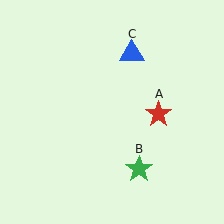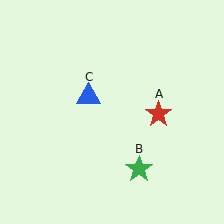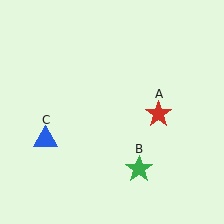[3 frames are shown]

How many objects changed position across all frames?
1 object changed position: blue triangle (object C).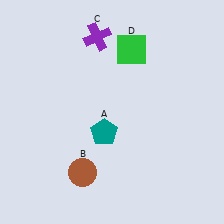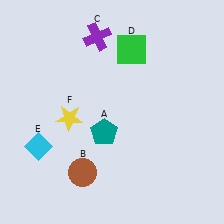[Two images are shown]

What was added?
A cyan diamond (E), a yellow star (F) were added in Image 2.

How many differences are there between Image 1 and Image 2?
There are 2 differences between the two images.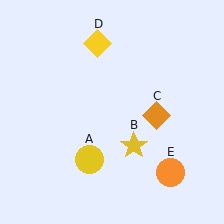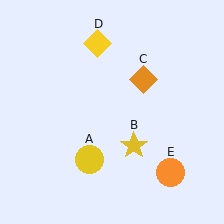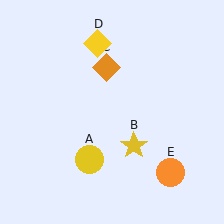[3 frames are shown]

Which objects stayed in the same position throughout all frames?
Yellow circle (object A) and yellow star (object B) and yellow diamond (object D) and orange circle (object E) remained stationary.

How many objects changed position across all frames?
1 object changed position: orange diamond (object C).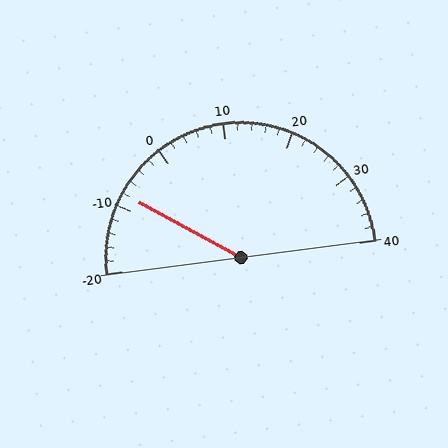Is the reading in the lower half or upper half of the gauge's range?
The reading is in the lower half of the range (-20 to 40).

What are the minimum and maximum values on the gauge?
The gauge ranges from -20 to 40.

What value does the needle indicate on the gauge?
The needle indicates approximately -8.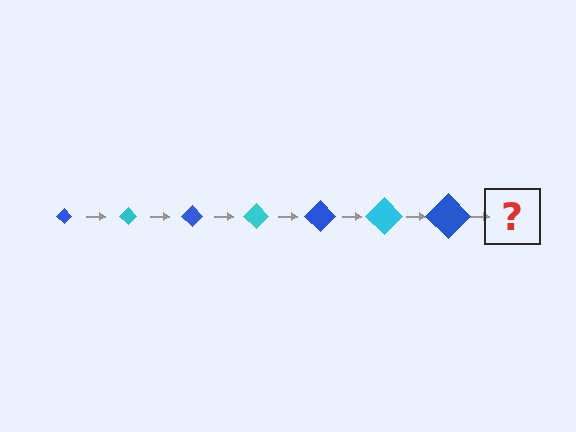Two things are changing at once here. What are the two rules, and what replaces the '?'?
The two rules are that the diamond grows larger each step and the color cycles through blue and cyan. The '?' should be a cyan diamond, larger than the previous one.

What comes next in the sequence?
The next element should be a cyan diamond, larger than the previous one.